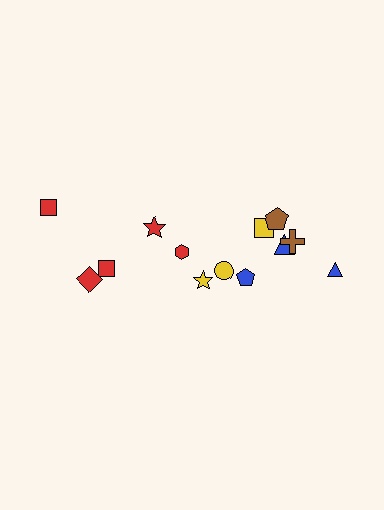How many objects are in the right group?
There are 8 objects.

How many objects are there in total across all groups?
There are 13 objects.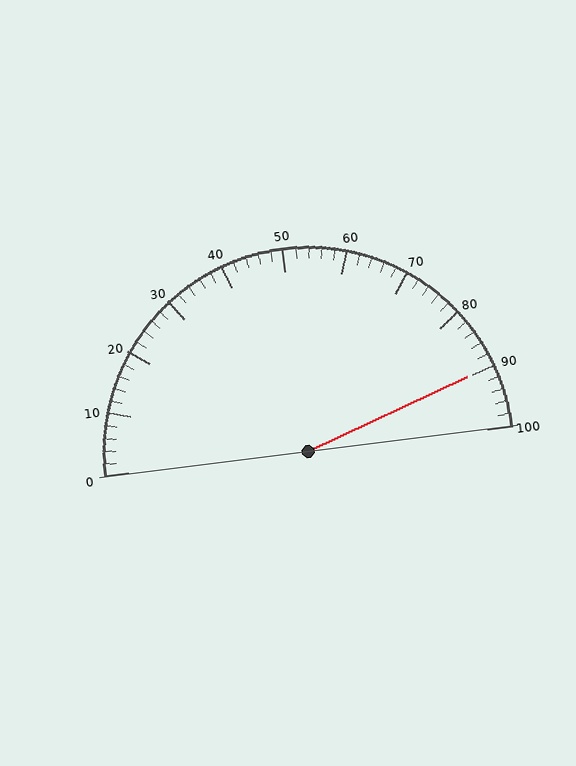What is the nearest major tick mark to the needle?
The nearest major tick mark is 90.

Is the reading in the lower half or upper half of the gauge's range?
The reading is in the upper half of the range (0 to 100).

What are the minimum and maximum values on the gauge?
The gauge ranges from 0 to 100.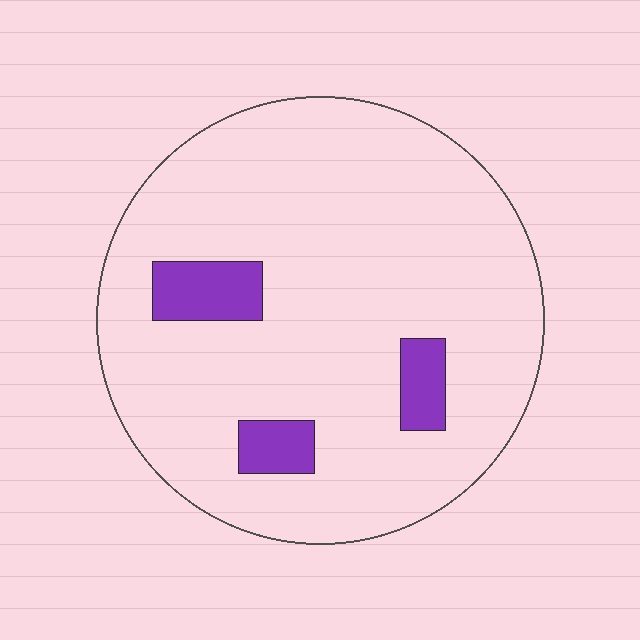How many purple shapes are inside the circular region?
3.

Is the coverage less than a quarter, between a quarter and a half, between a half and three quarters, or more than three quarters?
Less than a quarter.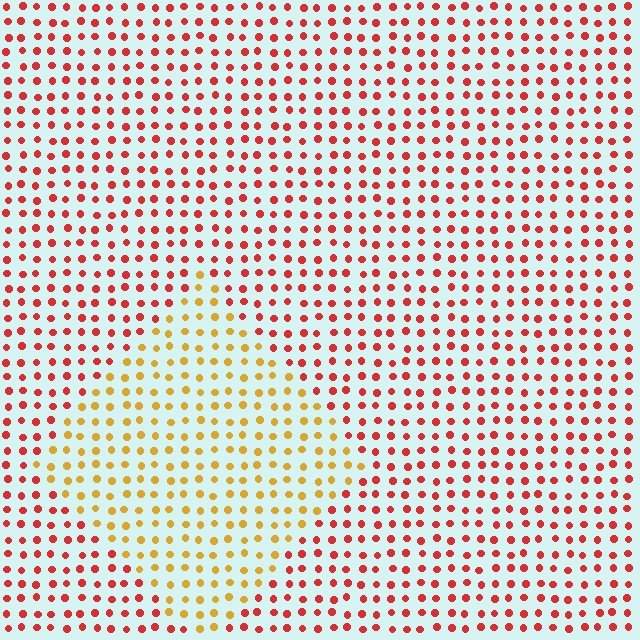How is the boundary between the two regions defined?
The boundary is defined purely by a slight shift in hue (about 45 degrees). Spacing, size, and orientation are identical on both sides.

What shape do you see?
I see a diamond.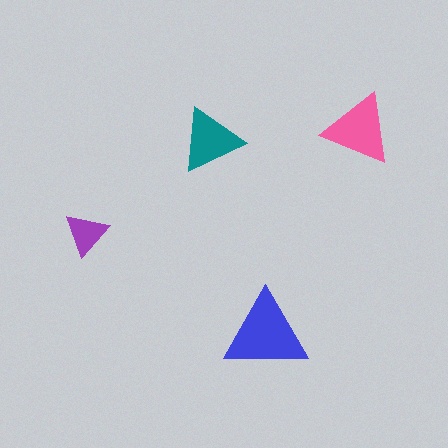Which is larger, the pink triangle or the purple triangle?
The pink one.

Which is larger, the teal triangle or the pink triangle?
The pink one.